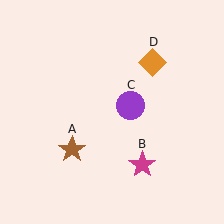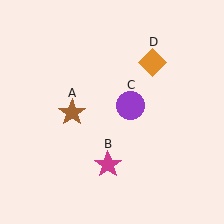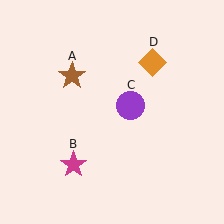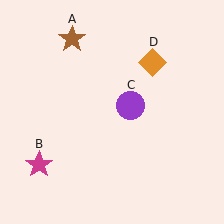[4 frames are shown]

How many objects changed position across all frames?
2 objects changed position: brown star (object A), magenta star (object B).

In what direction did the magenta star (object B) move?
The magenta star (object B) moved left.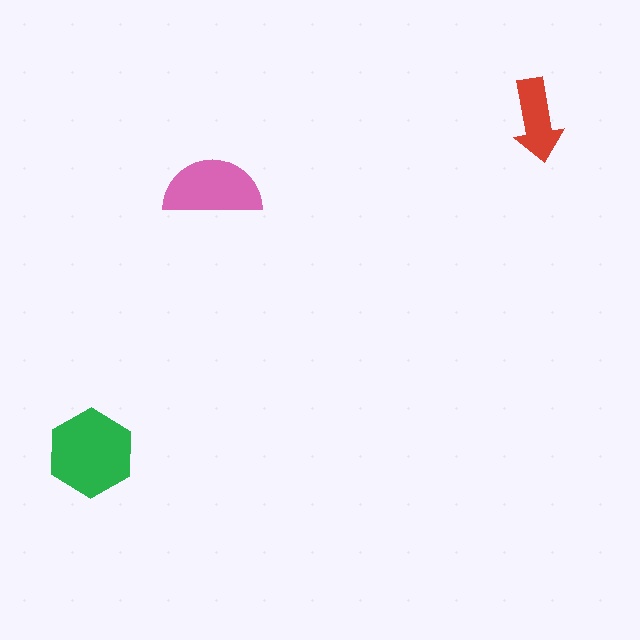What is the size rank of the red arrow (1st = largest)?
3rd.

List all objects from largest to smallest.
The green hexagon, the pink semicircle, the red arrow.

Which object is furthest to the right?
The red arrow is rightmost.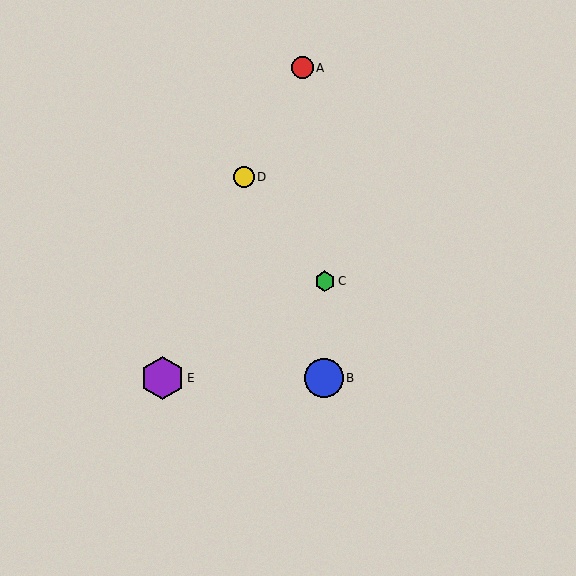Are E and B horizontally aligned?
Yes, both are at y≈378.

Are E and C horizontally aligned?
No, E is at y≈378 and C is at y≈281.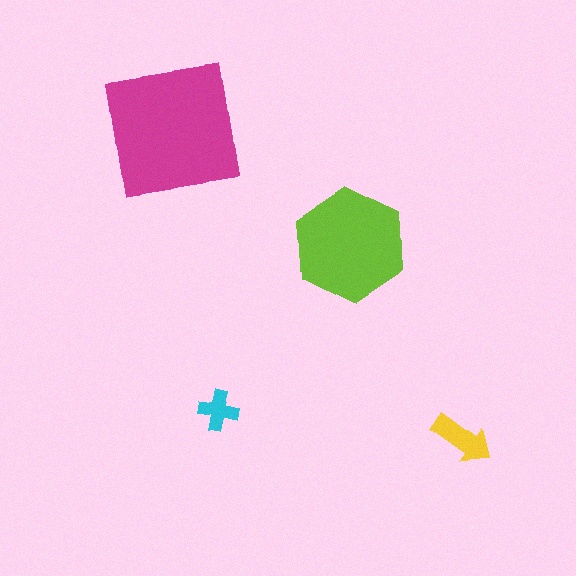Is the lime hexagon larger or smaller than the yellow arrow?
Larger.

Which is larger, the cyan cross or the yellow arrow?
The yellow arrow.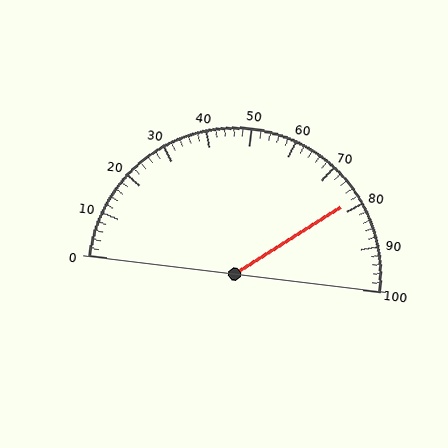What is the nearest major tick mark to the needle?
The nearest major tick mark is 80.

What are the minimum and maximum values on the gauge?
The gauge ranges from 0 to 100.